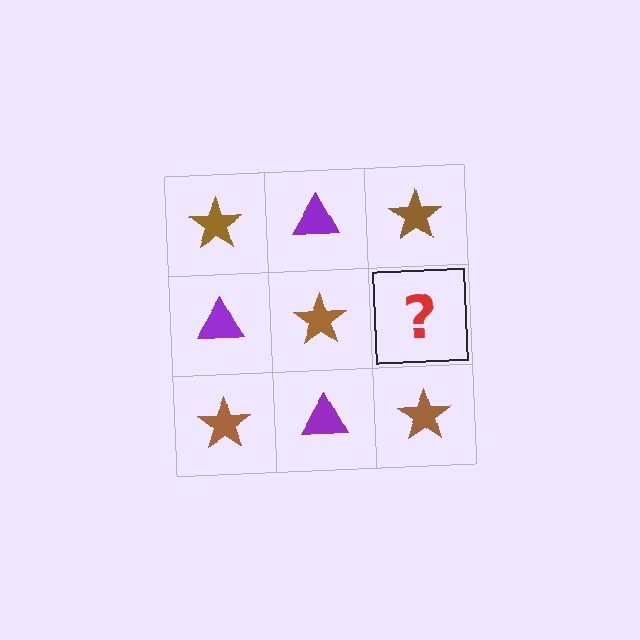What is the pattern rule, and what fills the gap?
The rule is that it alternates brown star and purple triangle in a checkerboard pattern. The gap should be filled with a purple triangle.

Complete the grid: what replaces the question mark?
The question mark should be replaced with a purple triangle.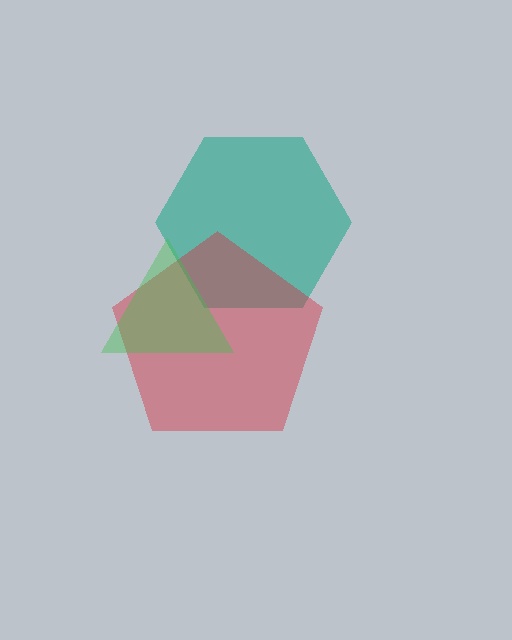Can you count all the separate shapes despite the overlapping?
Yes, there are 3 separate shapes.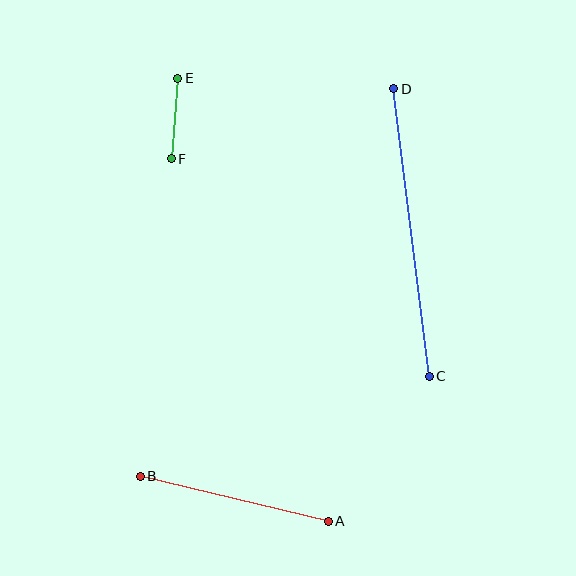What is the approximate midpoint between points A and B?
The midpoint is at approximately (234, 499) pixels.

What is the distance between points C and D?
The distance is approximately 290 pixels.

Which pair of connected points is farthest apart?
Points C and D are farthest apart.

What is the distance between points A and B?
The distance is approximately 193 pixels.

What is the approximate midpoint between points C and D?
The midpoint is at approximately (412, 232) pixels.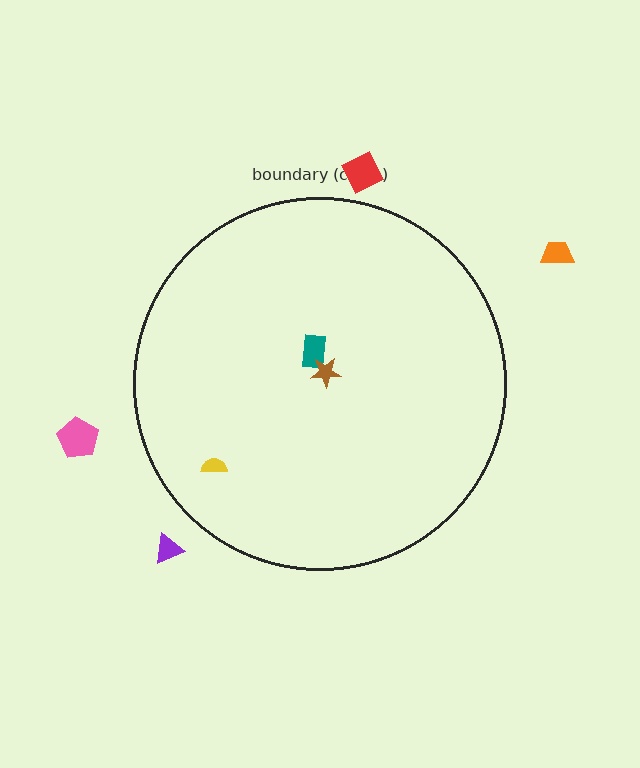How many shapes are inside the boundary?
3 inside, 4 outside.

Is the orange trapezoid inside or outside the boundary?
Outside.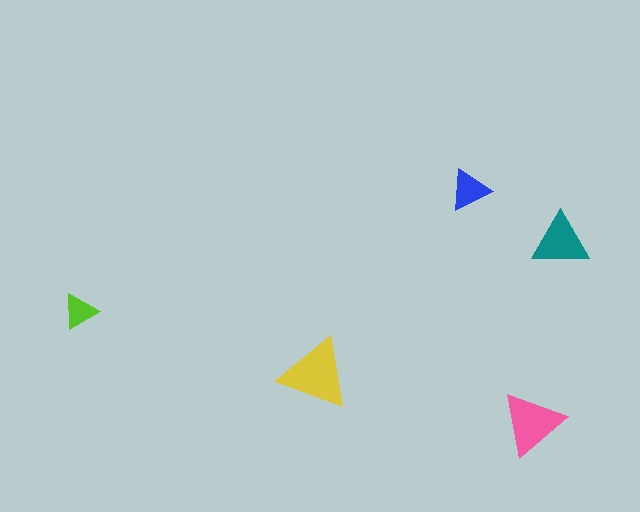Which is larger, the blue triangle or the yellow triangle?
The yellow one.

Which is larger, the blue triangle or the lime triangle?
The blue one.